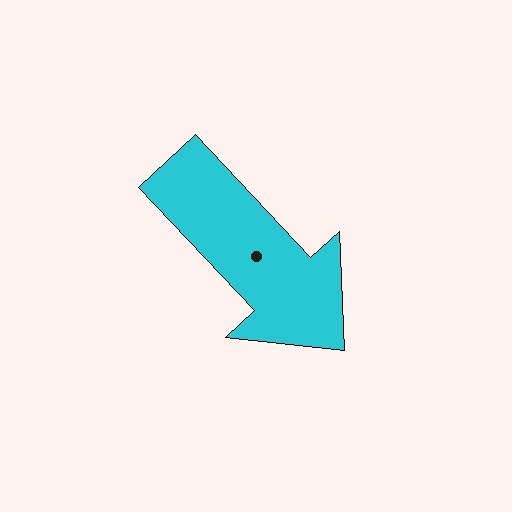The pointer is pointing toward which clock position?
Roughly 5 o'clock.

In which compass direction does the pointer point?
Southeast.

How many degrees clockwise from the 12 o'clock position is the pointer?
Approximately 137 degrees.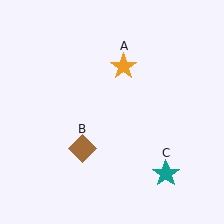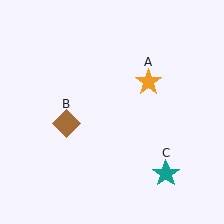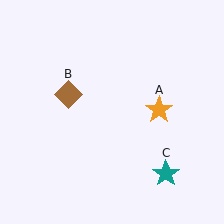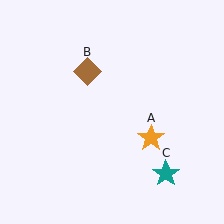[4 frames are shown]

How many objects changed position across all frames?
2 objects changed position: orange star (object A), brown diamond (object B).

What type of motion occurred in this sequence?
The orange star (object A), brown diamond (object B) rotated clockwise around the center of the scene.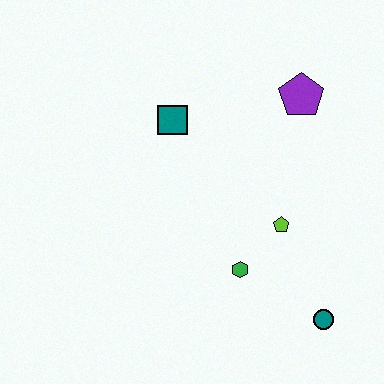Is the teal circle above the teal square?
No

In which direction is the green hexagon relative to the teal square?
The green hexagon is below the teal square.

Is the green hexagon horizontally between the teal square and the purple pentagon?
Yes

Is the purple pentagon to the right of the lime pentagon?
Yes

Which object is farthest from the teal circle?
The teal square is farthest from the teal circle.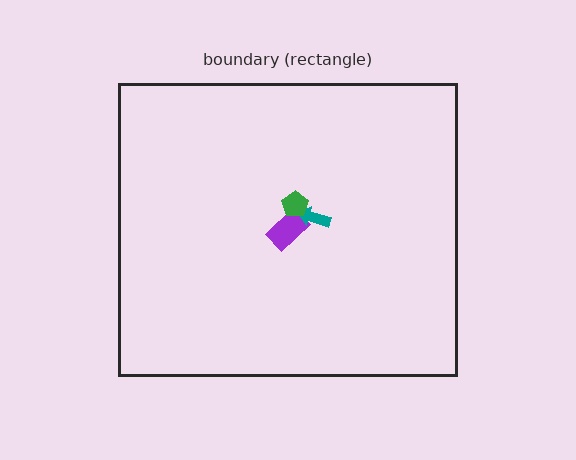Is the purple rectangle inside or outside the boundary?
Inside.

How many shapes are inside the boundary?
3 inside, 0 outside.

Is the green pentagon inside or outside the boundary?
Inside.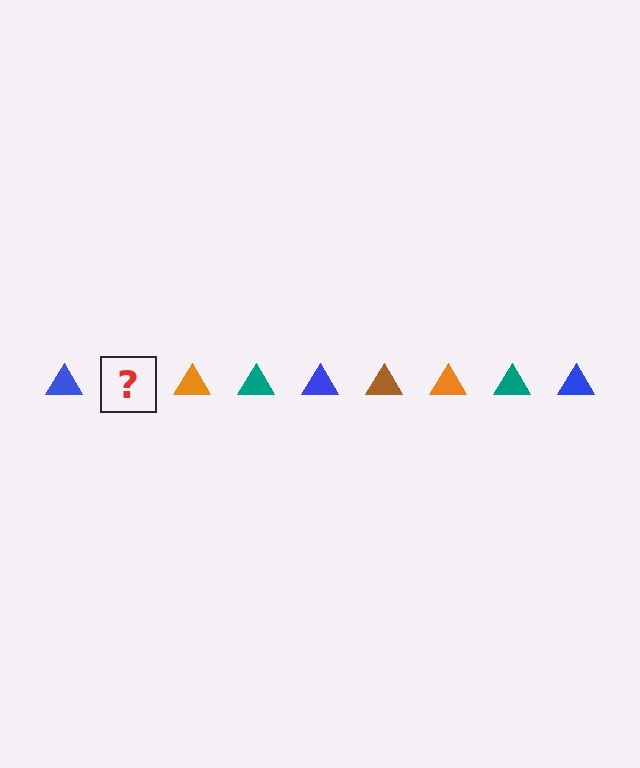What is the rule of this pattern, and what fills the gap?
The rule is that the pattern cycles through blue, brown, orange, teal triangles. The gap should be filled with a brown triangle.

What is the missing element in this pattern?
The missing element is a brown triangle.